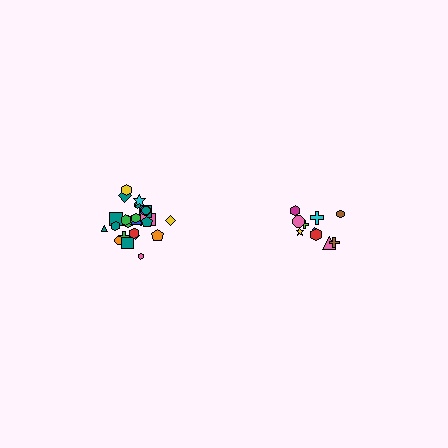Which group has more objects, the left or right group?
The left group.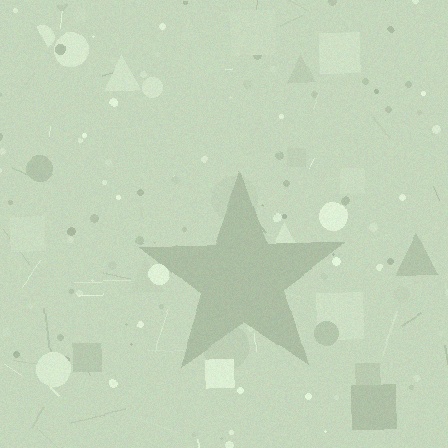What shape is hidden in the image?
A star is hidden in the image.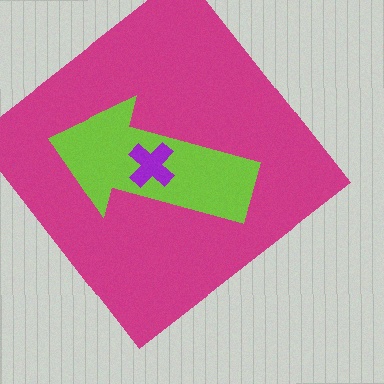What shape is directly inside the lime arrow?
The purple cross.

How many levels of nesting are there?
3.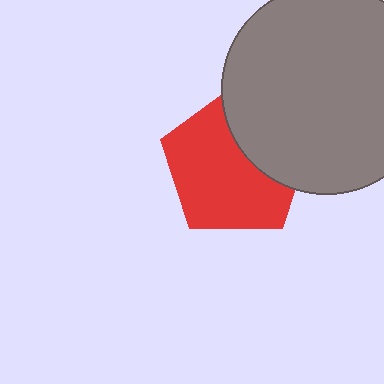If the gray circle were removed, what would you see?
You would see the complete red pentagon.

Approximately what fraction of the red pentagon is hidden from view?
Roughly 33% of the red pentagon is hidden behind the gray circle.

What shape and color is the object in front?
The object in front is a gray circle.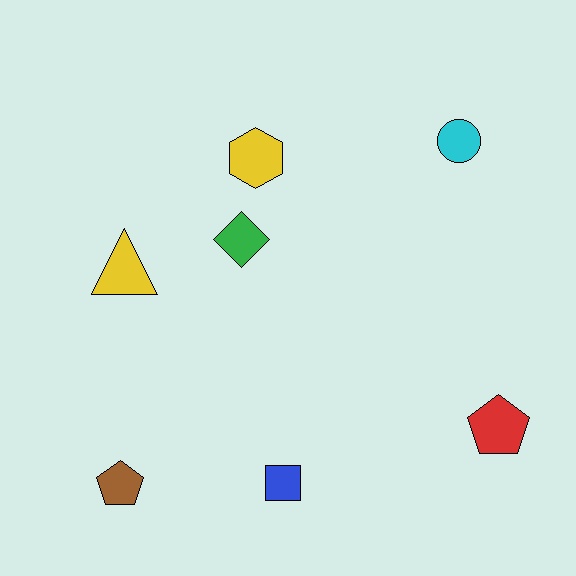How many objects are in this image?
There are 7 objects.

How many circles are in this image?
There is 1 circle.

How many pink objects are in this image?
There are no pink objects.